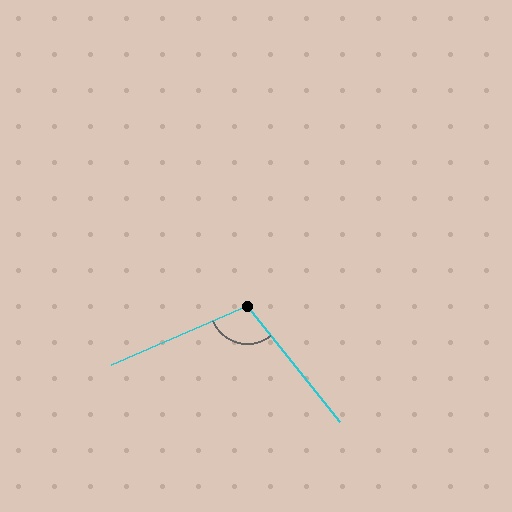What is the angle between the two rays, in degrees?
Approximately 105 degrees.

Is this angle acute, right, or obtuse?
It is obtuse.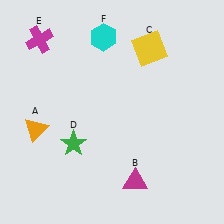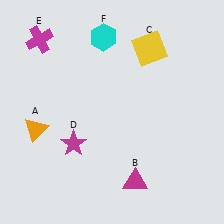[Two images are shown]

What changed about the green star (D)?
In Image 1, D is green. In Image 2, it changed to magenta.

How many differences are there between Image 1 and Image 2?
There is 1 difference between the two images.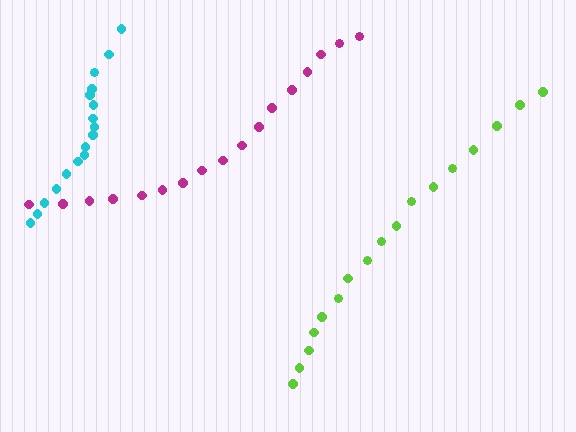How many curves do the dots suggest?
There are 3 distinct paths.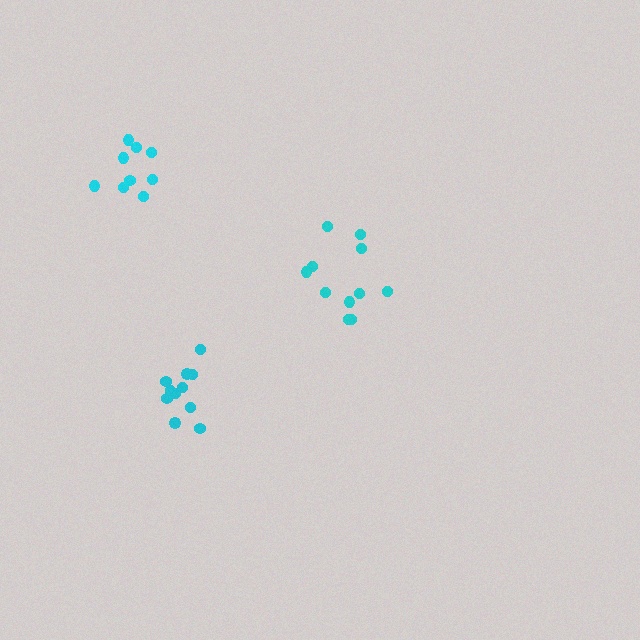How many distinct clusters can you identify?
There are 3 distinct clusters.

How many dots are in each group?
Group 1: 11 dots, Group 2: 11 dots, Group 3: 9 dots (31 total).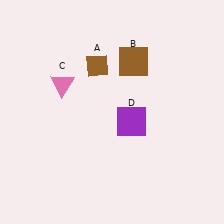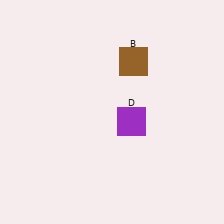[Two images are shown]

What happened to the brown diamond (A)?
The brown diamond (A) was removed in Image 2. It was in the top-left area of Image 1.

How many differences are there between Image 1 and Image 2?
There are 2 differences between the two images.